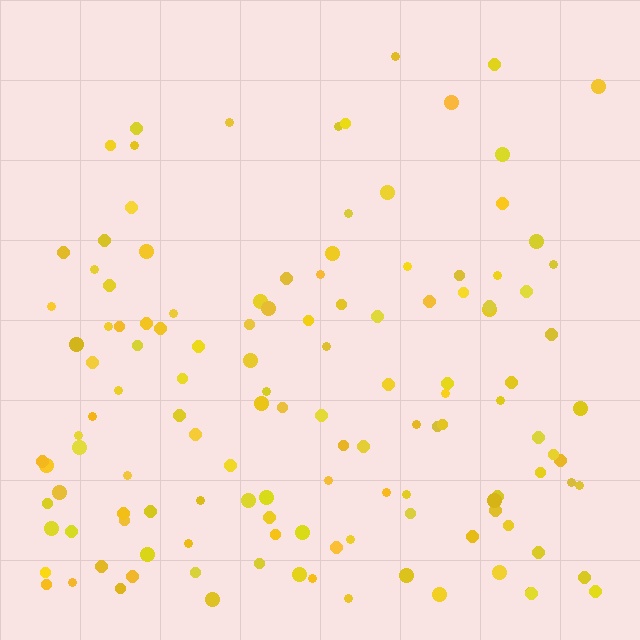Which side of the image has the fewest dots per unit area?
The top.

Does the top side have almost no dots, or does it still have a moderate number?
Still a moderate number, just noticeably fewer than the bottom.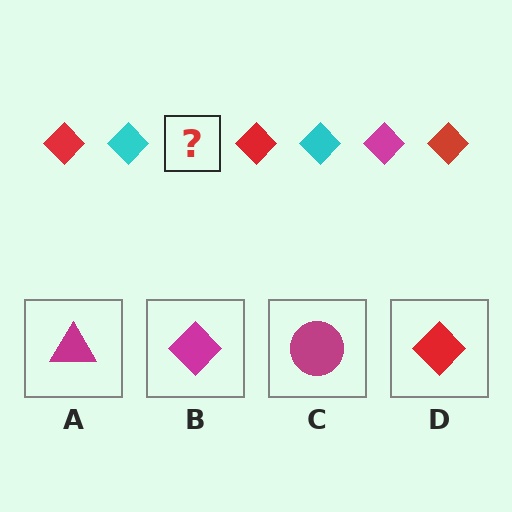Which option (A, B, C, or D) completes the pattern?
B.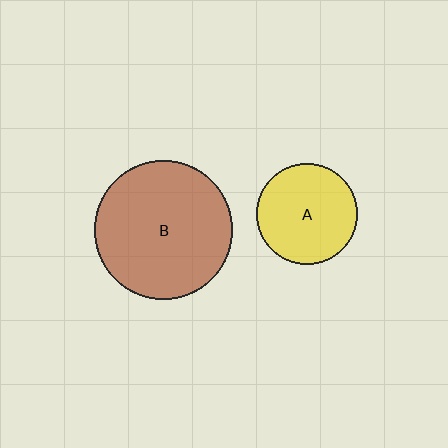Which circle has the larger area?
Circle B (brown).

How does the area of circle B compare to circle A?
Approximately 1.9 times.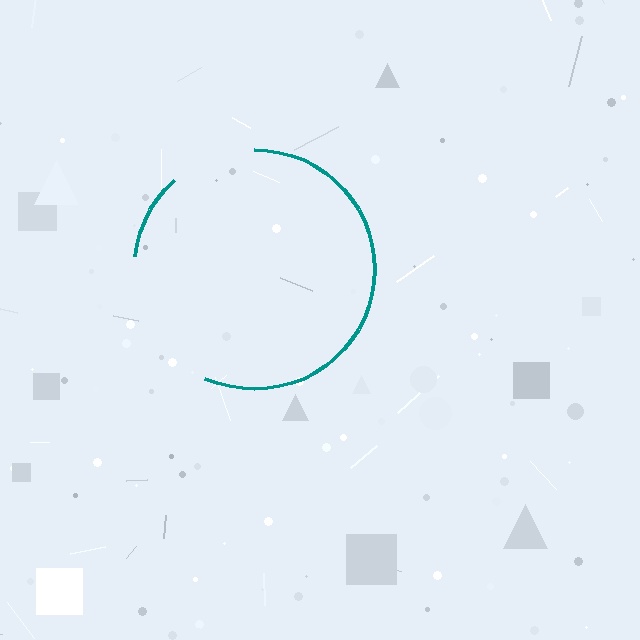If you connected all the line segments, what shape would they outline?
They would outline a circle.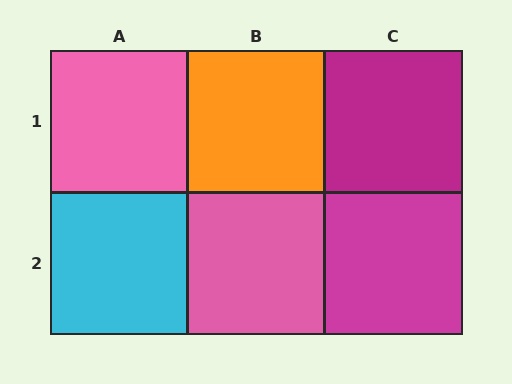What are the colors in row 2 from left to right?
Cyan, pink, magenta.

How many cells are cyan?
1 cell is cyan.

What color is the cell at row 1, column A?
Pink.